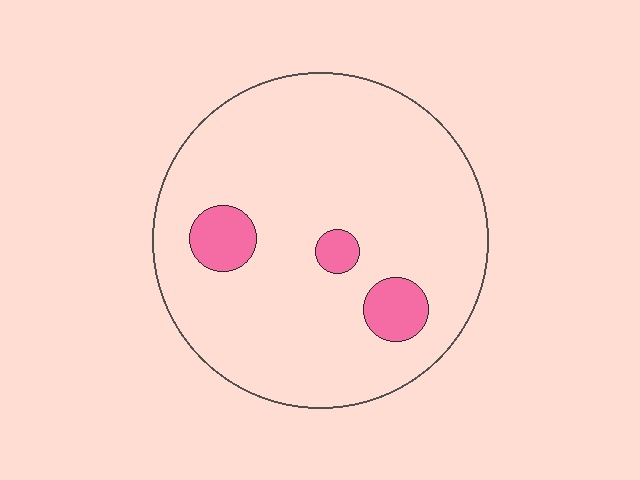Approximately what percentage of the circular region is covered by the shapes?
Approximately 10%.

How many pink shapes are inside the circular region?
3.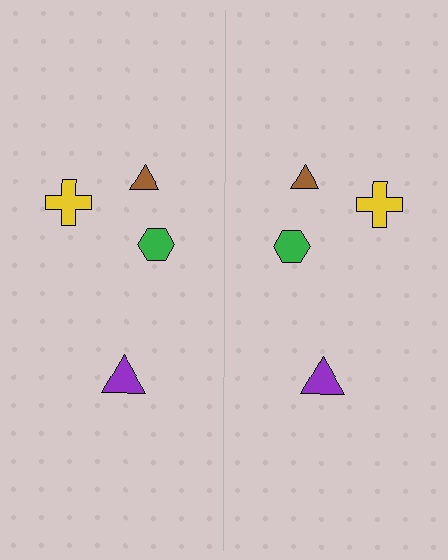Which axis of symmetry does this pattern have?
The pattern has a vertical axis of symmetry running through the center of the image.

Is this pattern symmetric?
Yes, this pattern has bilateral (reflection) symmetry.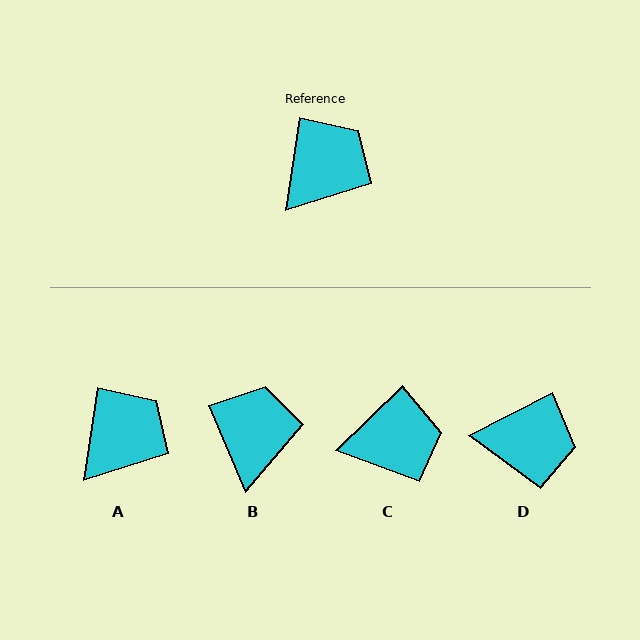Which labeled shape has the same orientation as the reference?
A.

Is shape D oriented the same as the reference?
No, it is off by about 54 degrees.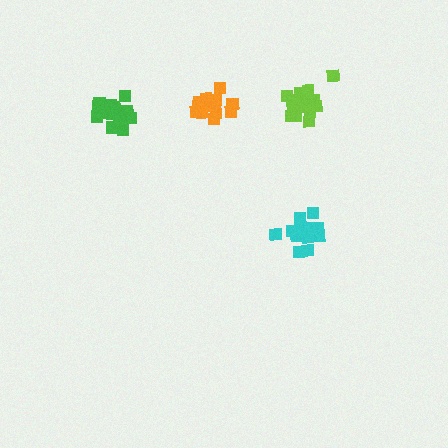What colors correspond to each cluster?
The clusters are colored: green, lime, cyan, orange.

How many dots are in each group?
Group 1: 15 dots, Group 2: 18 dots, Group 3: 14 dots, Group 4: 16 dots (63 total).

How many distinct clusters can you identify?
There are 4 distinct clusters.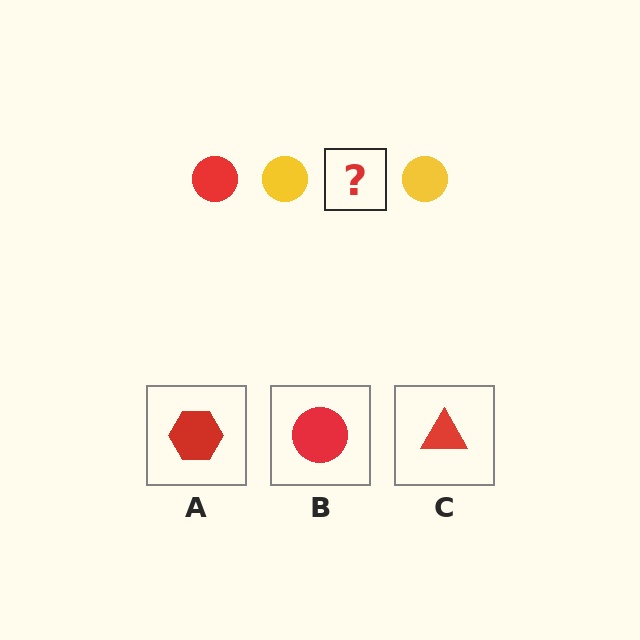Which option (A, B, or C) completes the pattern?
B.